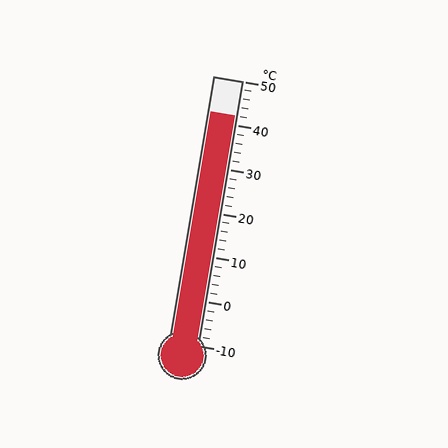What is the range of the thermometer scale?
The thermometer scale ranges from -10°C to 50°C.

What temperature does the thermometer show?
The thermometer shows approximately 42°C.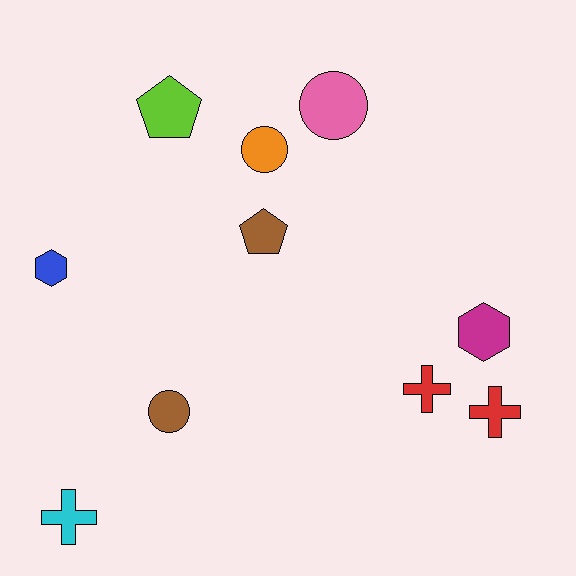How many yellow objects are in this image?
There are no yellow objects.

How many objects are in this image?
There are 10 objects.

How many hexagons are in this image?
There are 2 hexagons.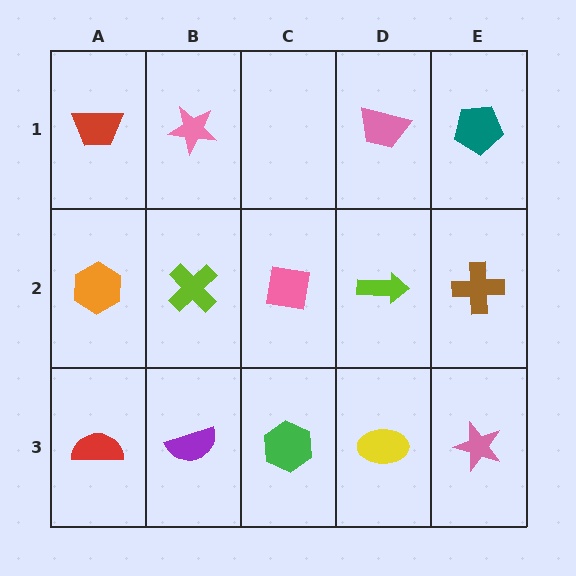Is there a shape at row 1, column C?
No, that cell is empty.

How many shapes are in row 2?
5 shapes.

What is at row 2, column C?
A pink square.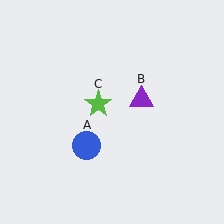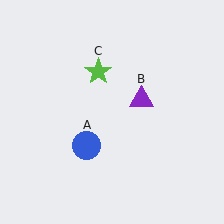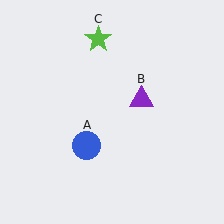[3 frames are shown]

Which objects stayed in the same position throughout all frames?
Blue circle (object A) and purple triangle (object B) remained stationary.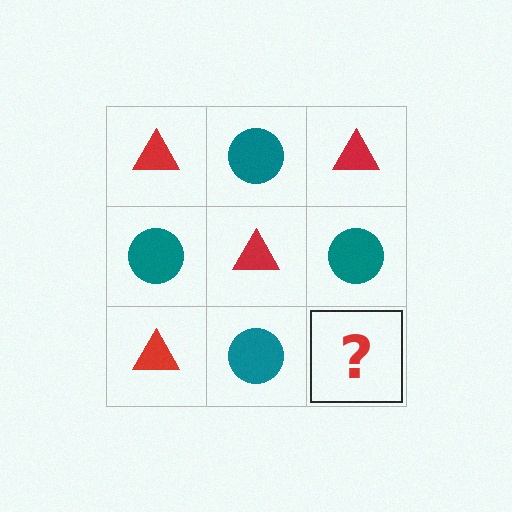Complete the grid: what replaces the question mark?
The question mark should be replaced with a red triangle.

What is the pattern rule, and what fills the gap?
The rule is that it alternates red triangle and teal circle in a checkerboard pattern. The gap should be filled with a red triangle.